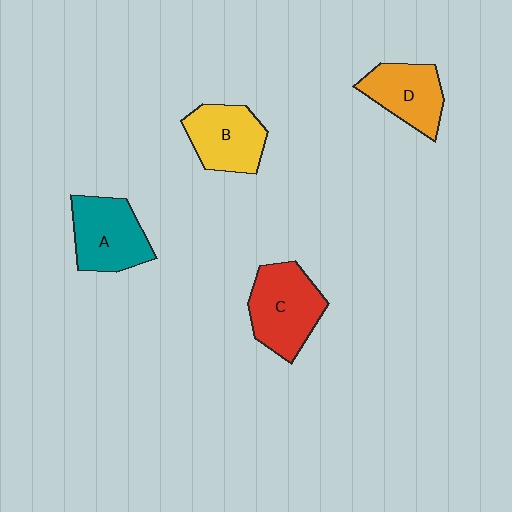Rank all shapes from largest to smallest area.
From largest to smallest: C (red), A (teal), B (yellow), D (orange).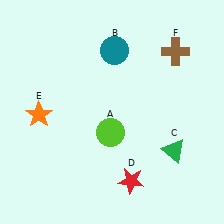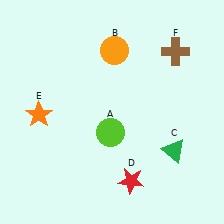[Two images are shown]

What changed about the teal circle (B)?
In Image 1, B is teal. In Image 2, it changed to orange.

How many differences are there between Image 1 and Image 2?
There is 1 difference between the two images.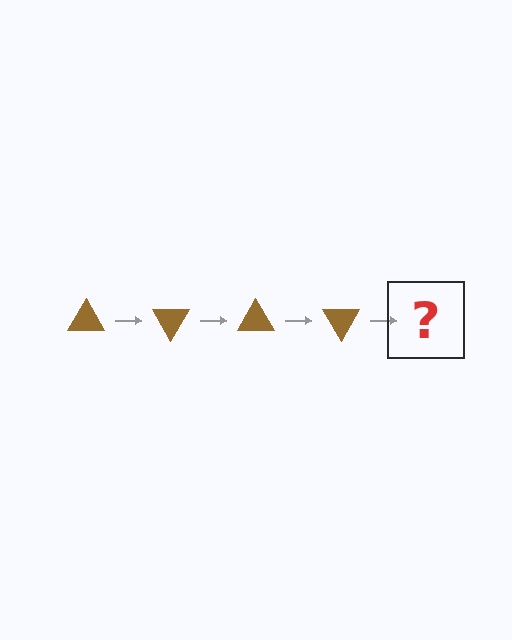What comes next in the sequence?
The next element should be a brown triangle rotated 240 degrees.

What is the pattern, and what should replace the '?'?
The pattern is that the triangle rotates 60 degrees each step. The '?' should be a brown triangle rotated 240 degrees.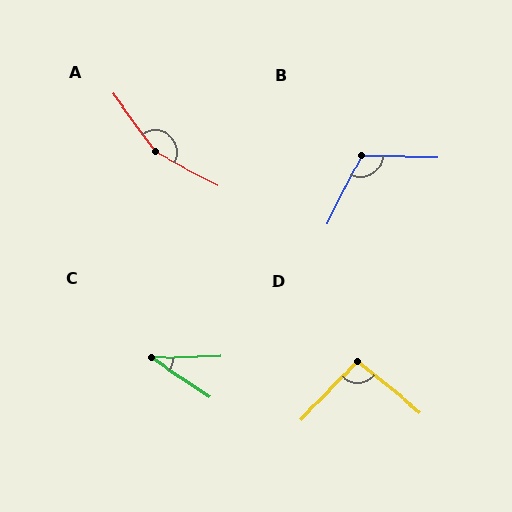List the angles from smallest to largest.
C (36°), D (94°), B (116°), A (154°).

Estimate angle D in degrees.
Approximately 94 degrees.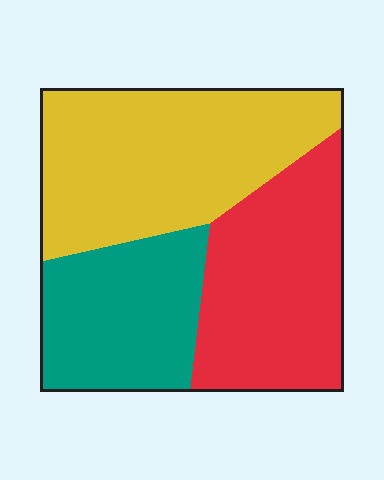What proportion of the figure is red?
Red takes up about one third (1/3) of the figure.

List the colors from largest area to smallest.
From largest to smallest: yellow, red, teal.